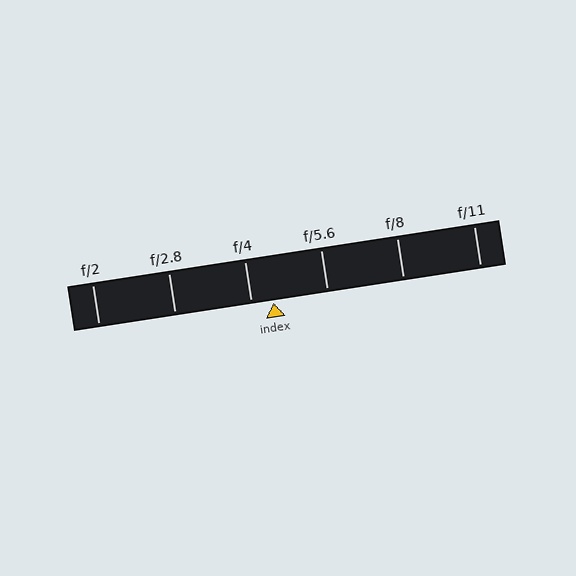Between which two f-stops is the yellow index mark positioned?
The index mark is between f/4 and f/5.6.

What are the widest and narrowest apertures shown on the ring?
The widest aperture shown is f/2 and the narrowest is f/11.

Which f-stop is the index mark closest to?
The index mark is closest to f/4.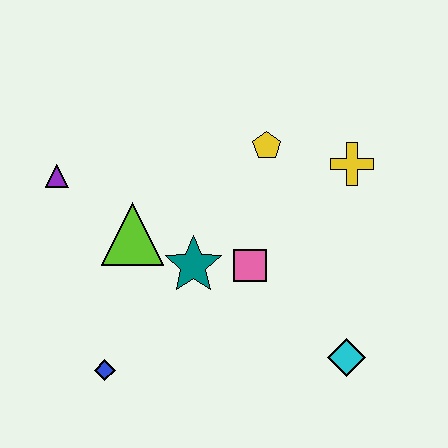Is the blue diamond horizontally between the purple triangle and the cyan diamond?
Yes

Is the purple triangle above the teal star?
Yes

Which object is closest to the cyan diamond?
The pink square is closest to the cyan diamond.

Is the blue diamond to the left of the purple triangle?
No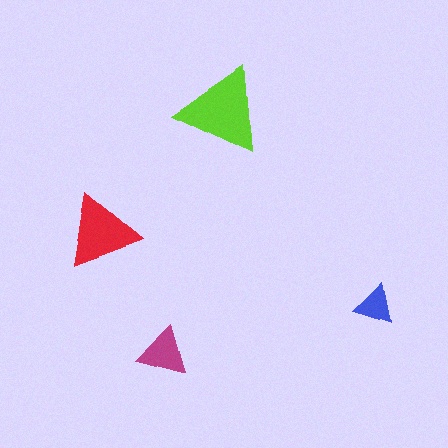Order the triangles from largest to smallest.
the lime one, the red one, the magenta one, the blue one.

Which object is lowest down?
The magenta triangle is bottommost.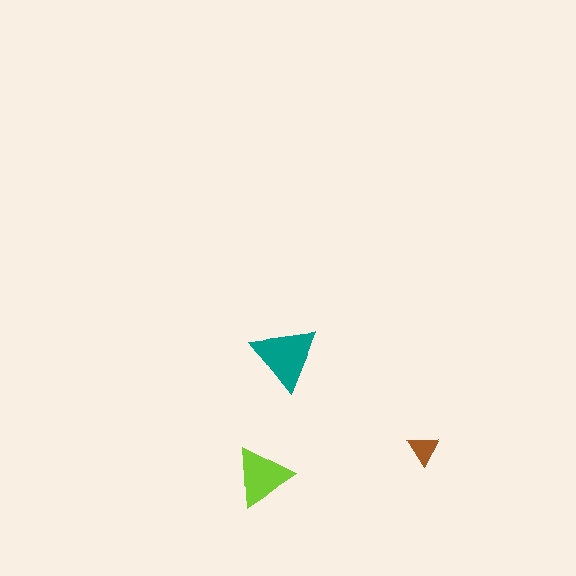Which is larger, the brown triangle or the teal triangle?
The teal one.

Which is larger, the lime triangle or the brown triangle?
The lime one.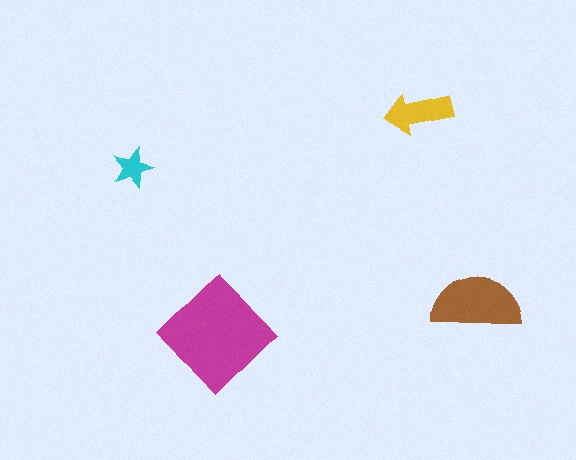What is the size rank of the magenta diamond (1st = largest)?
1st.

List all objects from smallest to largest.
The cyan star, the yellow arrow, the brown semicircle, the magenta diamond.